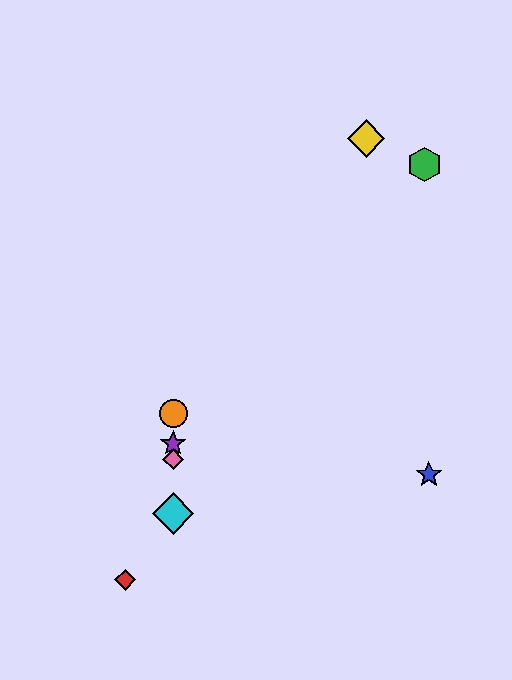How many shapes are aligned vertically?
4 shapes (the purple star, the orange circle, the cyan diamond, the pink diamond) are aligned vertically.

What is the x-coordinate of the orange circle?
The orange circle is at x≈173.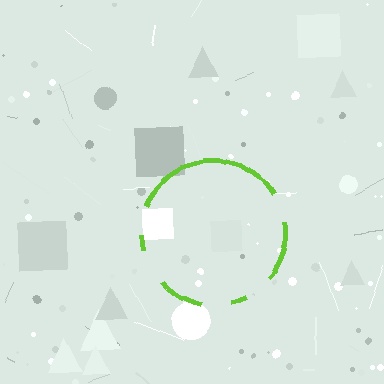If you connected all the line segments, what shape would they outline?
They would outline a circle.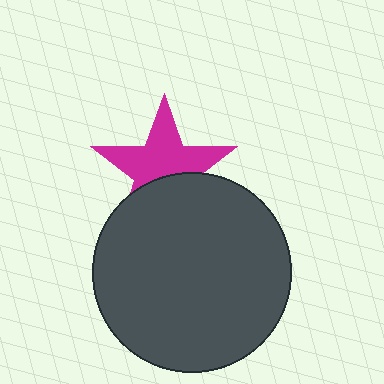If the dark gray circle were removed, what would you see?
You would see the complete magenta star.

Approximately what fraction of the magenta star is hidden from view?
Roughly 39% of the magenta star is hidden behind the dark gray circle.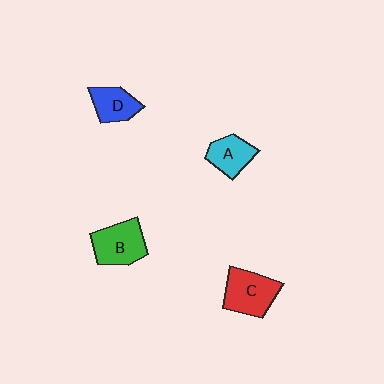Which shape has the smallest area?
Shape D (blue).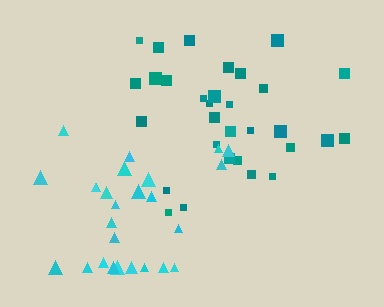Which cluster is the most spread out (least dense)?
Cyan.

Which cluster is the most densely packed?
Teal.